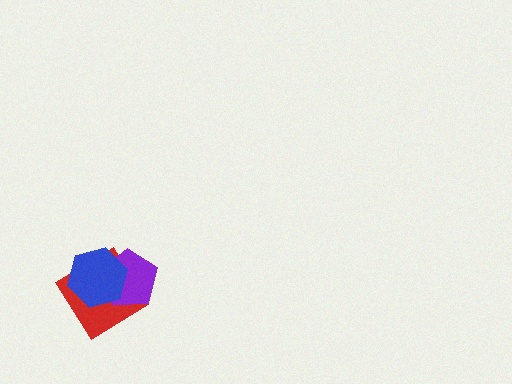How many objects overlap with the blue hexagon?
2 objects overlap with the blue hexagon.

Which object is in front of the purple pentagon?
The blue hexagon is in front of the purple pentagon.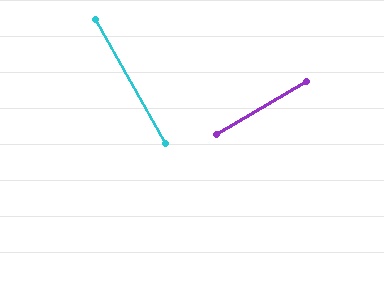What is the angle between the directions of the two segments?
Approximately 89 degrees.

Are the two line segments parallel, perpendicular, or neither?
Perpendicular — they meet at approximately 89°.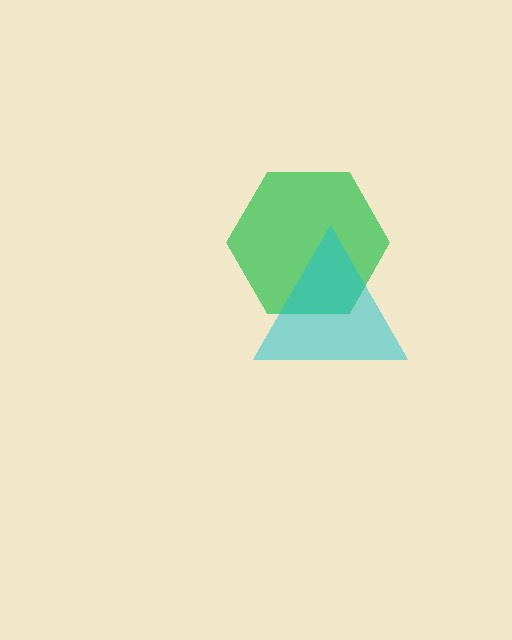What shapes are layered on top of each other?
The layered shapes are: a green hexagon, a cyan triangle.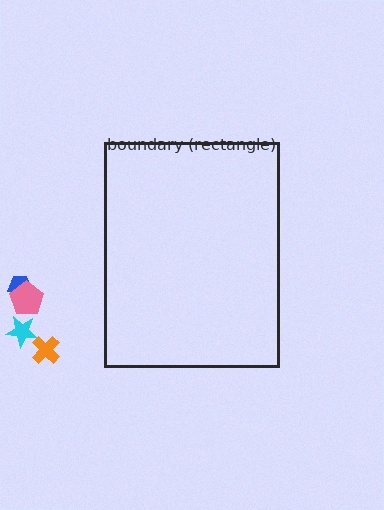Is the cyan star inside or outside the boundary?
Outside.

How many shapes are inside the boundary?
0 inside, 4 outside.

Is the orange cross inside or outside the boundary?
Outside.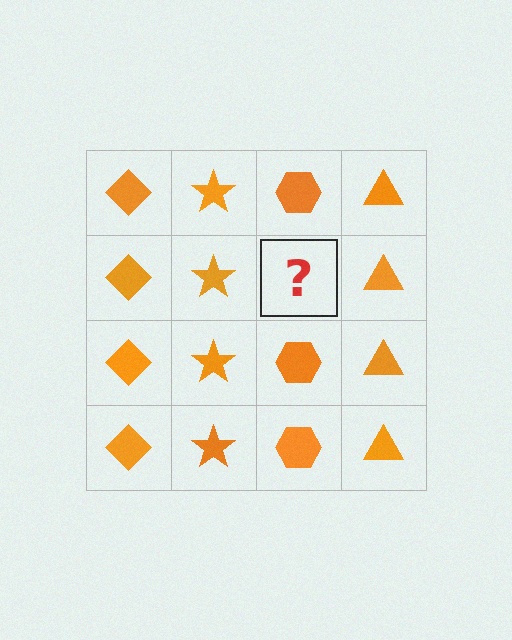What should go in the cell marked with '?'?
The missing cell should contain an orange hexagon.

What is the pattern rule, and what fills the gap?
The rule is that each column has a consistent shape. The gap should be filled with an orange hexagon.